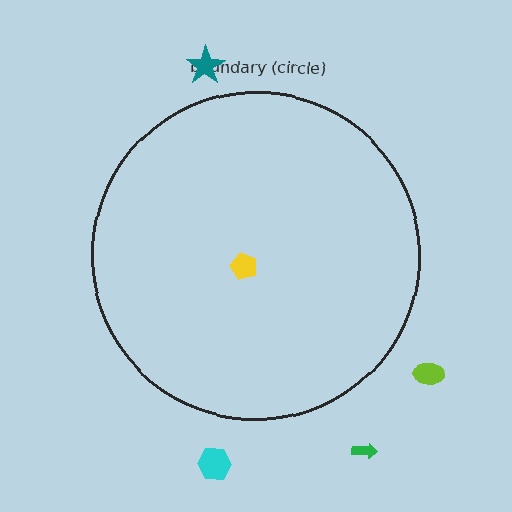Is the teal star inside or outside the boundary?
Outside.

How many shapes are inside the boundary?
1 inside, 4 outside.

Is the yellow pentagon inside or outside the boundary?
Inside.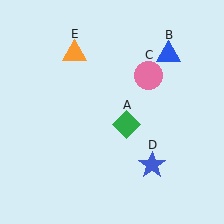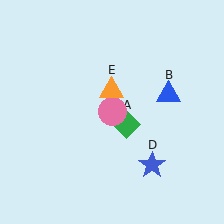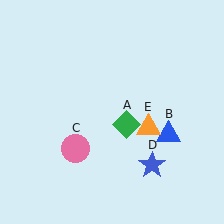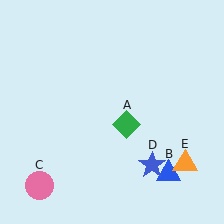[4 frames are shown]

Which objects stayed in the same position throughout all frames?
Green diamond (object A) and blue star (object D) remained stationary.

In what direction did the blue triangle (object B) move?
The blue triangle (object B) moved down.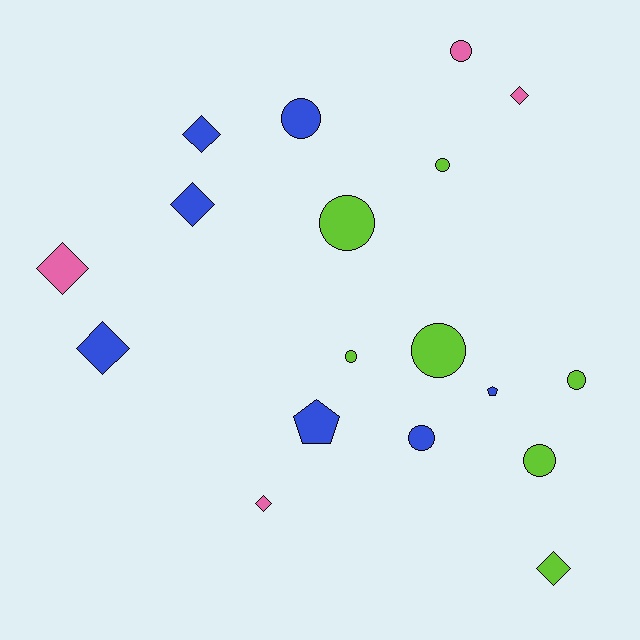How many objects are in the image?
There are 18 objects.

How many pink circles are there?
There is 1 pink circle.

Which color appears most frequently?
Blue, with 7 objects.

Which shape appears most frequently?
Circle, with 9 objects.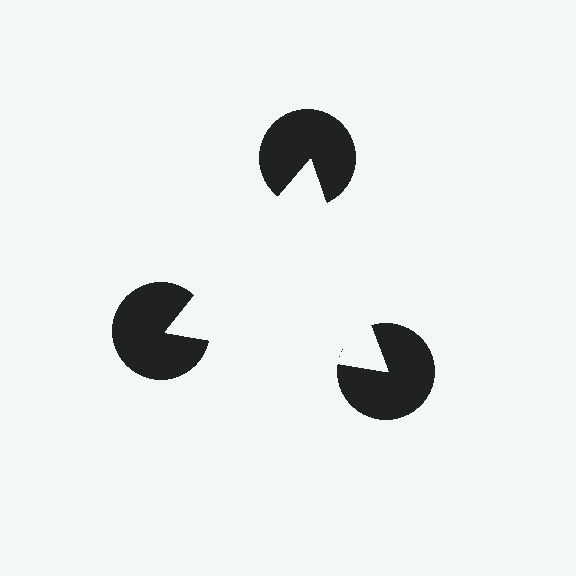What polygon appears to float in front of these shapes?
An illusory triangle — its edges are inferred from the aligned wedge cuts in the pac-man discs, not physically drawn.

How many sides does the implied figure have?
3 sides.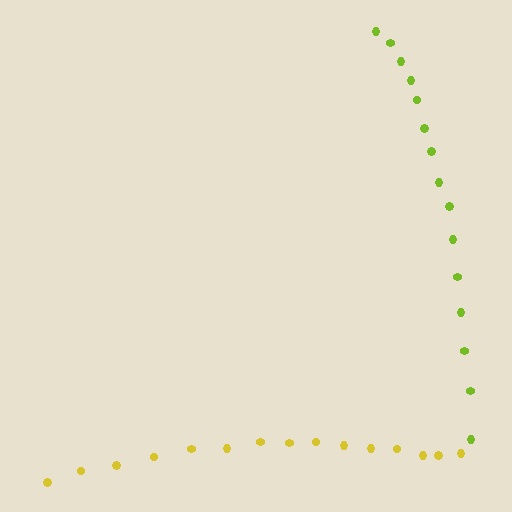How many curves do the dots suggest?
There are 2 distinct paths.